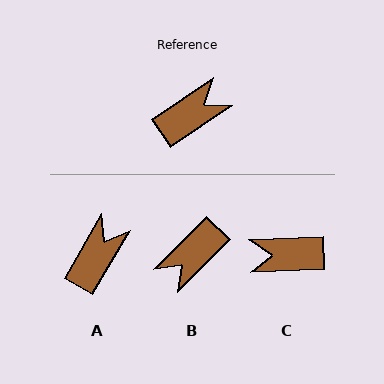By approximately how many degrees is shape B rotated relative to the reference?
Approximately 169 degrees clockwise.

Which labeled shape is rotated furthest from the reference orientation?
B, about 169 degrees away.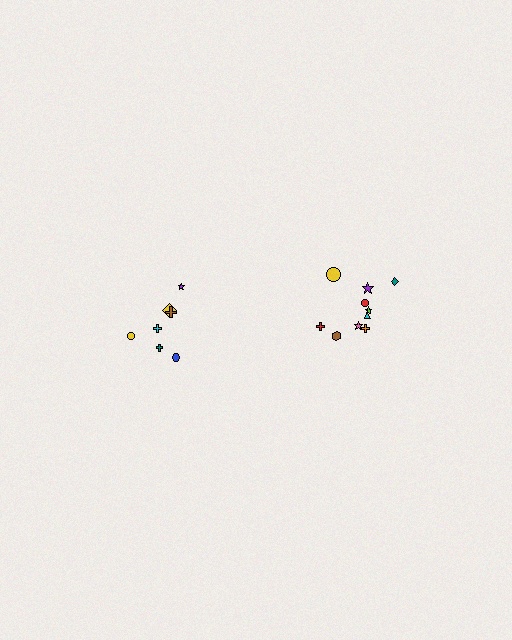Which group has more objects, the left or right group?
The right group.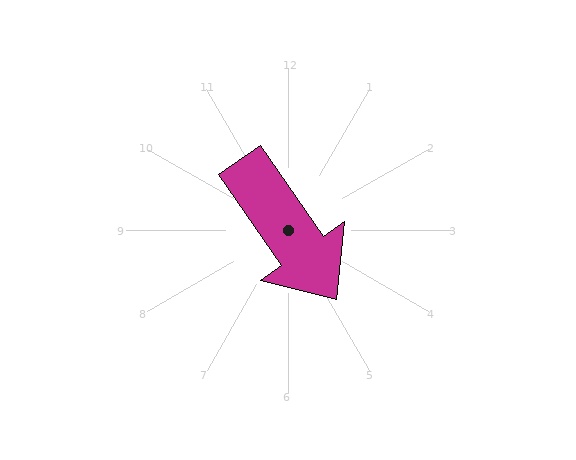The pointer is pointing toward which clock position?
Roughly 5 o'clock.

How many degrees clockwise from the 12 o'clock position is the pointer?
Approximately 145 degrees.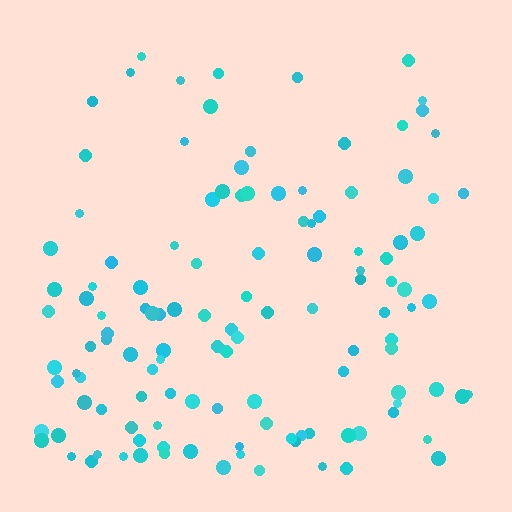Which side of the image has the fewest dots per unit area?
The top.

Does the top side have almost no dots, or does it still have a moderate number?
Still a moderate number, just noticeably fewer than the bottom.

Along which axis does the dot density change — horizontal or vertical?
Vertical.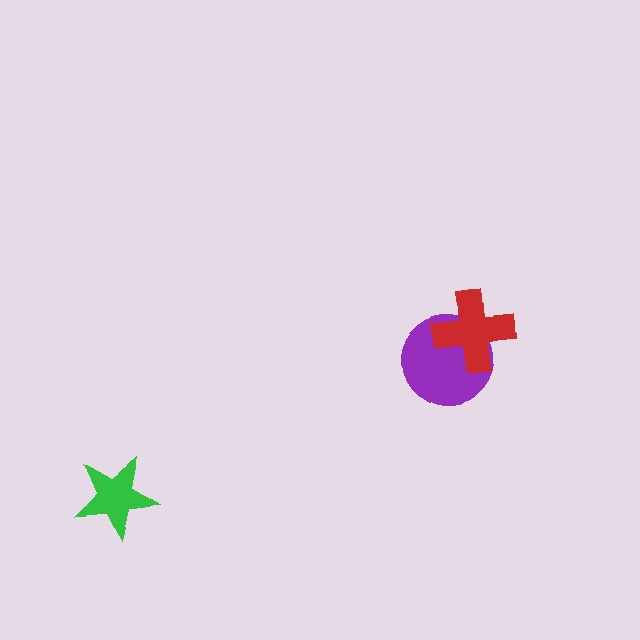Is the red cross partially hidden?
No, no other shape covers it.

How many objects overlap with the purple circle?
1 object overlaps with the purple circle.